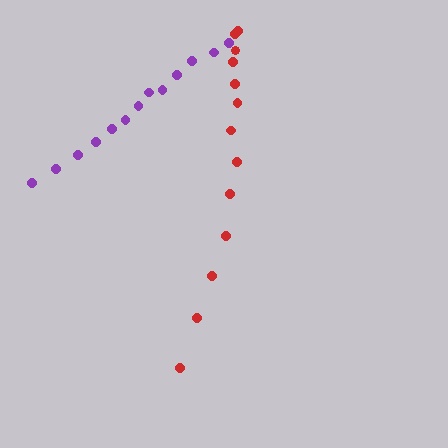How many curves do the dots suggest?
There are 2 distinct paths.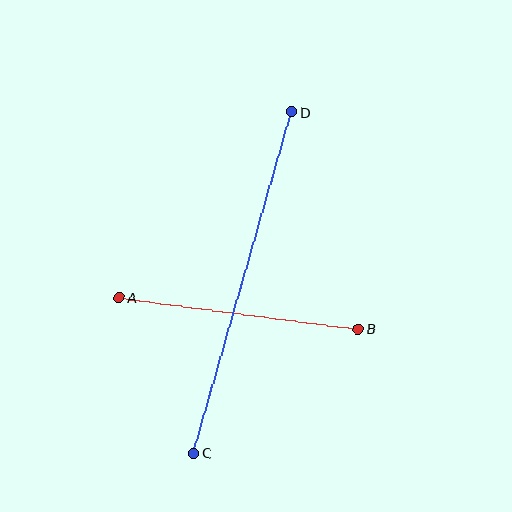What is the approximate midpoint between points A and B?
The midpoint is at approximately (239, 313) pixels.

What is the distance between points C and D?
The distance is approximately 355 pixels.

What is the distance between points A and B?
The distance is approximately 241 pixels.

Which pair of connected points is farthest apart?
Points C and D are farthest apart.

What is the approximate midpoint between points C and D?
The midpoint is at approximately (243, 283) pixels.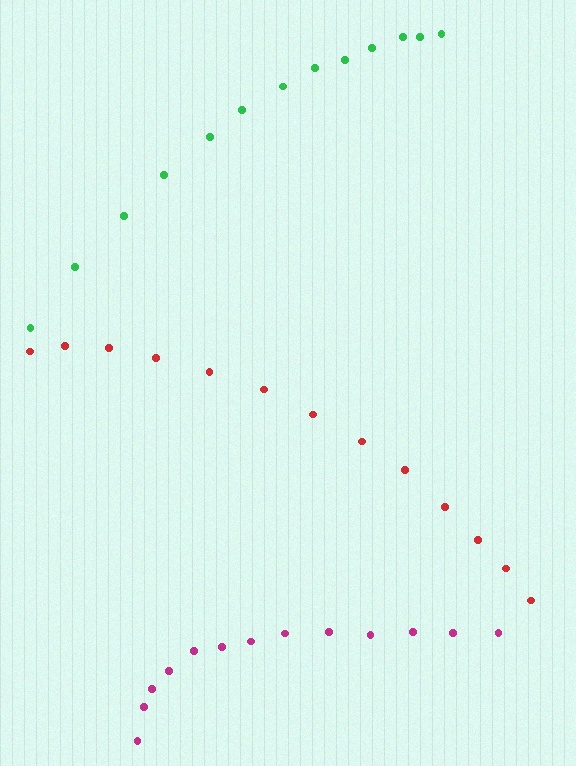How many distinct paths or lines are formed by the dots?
There are 3 distinct paths.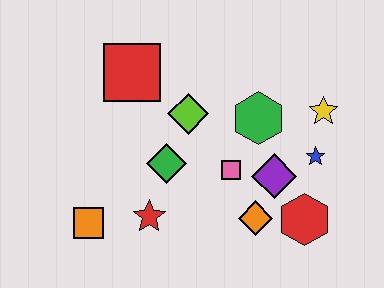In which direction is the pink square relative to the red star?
The pink square is to the right of the red star.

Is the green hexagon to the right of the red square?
Yes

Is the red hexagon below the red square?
Yes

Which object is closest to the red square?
The lime diamond is closest to the red square.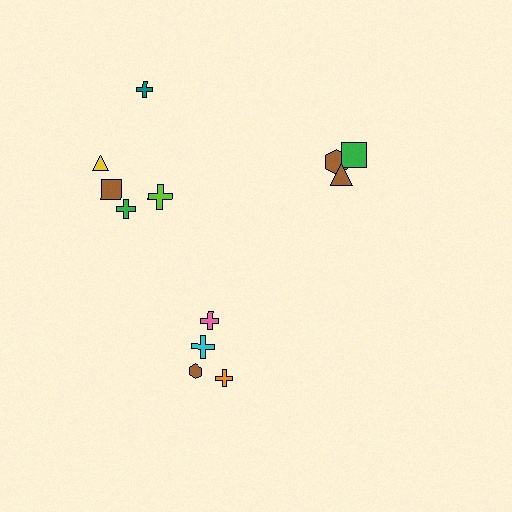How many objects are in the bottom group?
There are 4 objects.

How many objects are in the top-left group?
There are 5 objects.